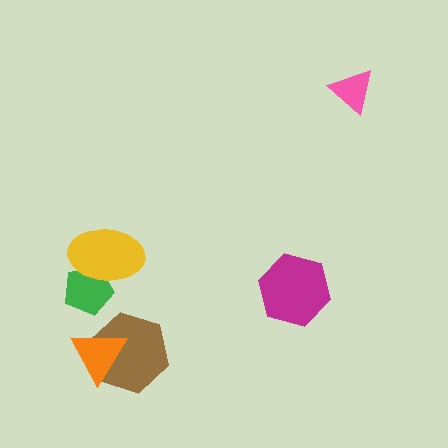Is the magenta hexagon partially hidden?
No, no other shape covers it.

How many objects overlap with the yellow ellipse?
1 object overlaps with the yellow ellipse.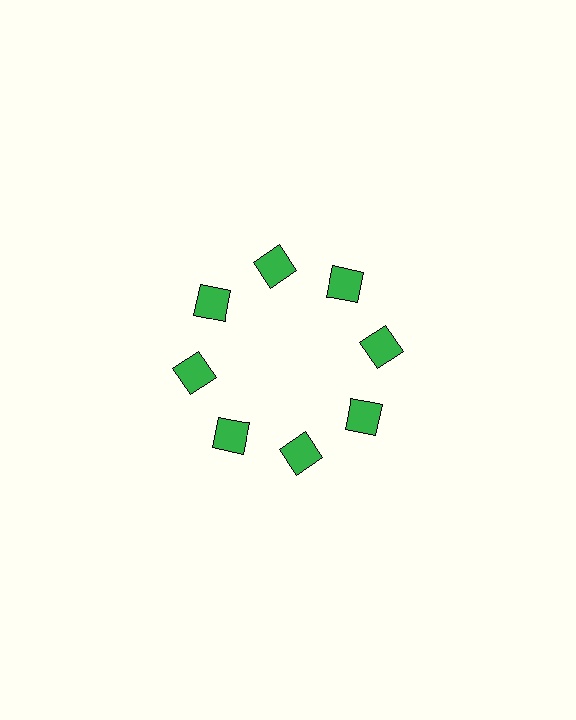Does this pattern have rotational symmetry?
Yes, this pattern has 8-fold rotational symmetry. It looks the same after rotating 45 degrees around the center.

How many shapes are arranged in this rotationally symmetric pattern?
There are 8 shapes, arranged in 8 groups of 1.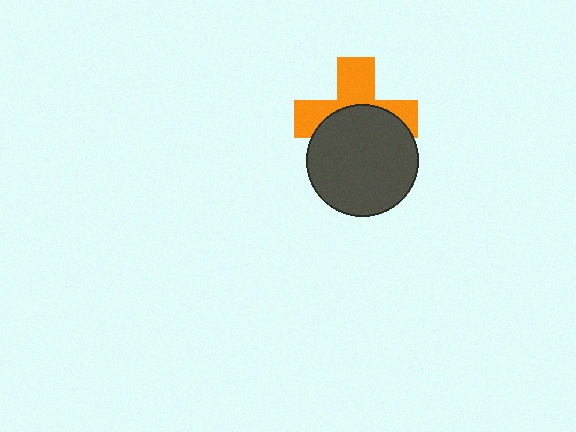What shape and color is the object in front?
The object in front is a dark gray circle.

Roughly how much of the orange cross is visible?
About half of it is visible (roughly 48%).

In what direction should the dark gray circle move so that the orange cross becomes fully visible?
The dark gray circle should move down. That is the shortest direction to clear the overlap and leave the orange cross fully visible.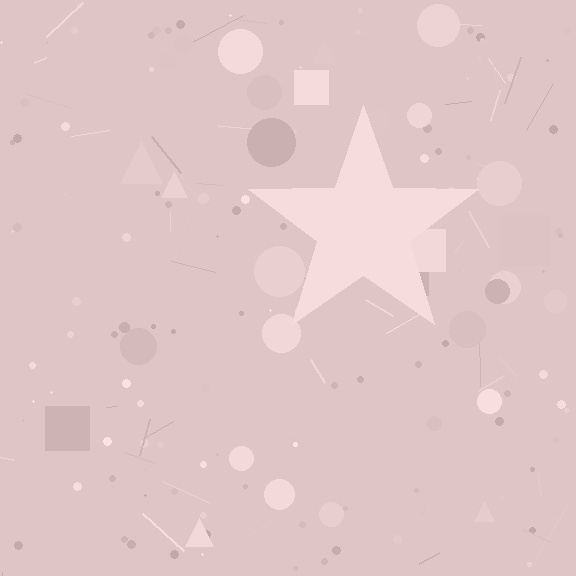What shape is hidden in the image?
A star is hidden in the image.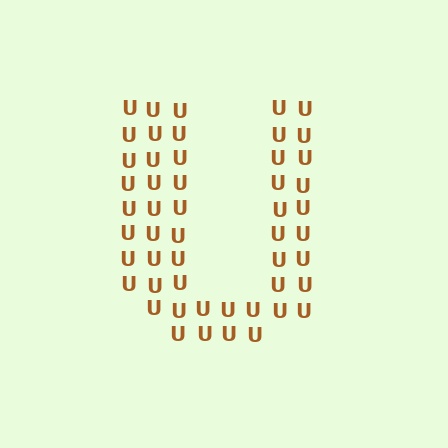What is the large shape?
The large shape is the letter U.